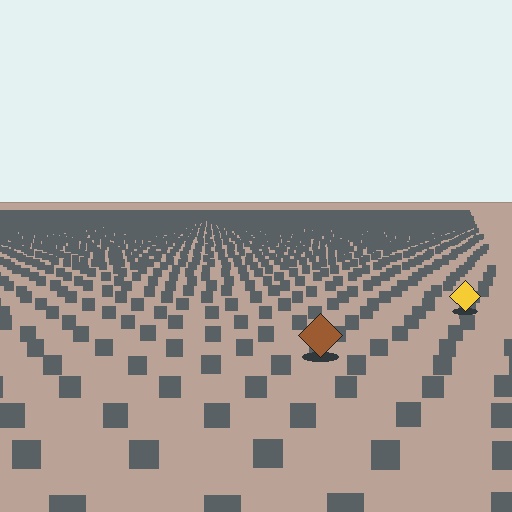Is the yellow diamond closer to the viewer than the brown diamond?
No. The brown diamond is closer — you can tell from the texture gradient: the ground texture is coarser near it.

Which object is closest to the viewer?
The brown diamond is closest. The texture marks near it are larger and more spread out.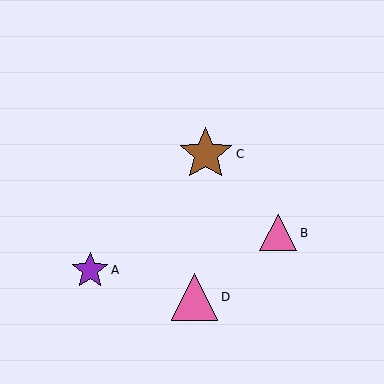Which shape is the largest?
The brown star (labeled C) is the largest.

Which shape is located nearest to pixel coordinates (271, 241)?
The pink triangle (labeled B) at (278, 233) is nearest to that location.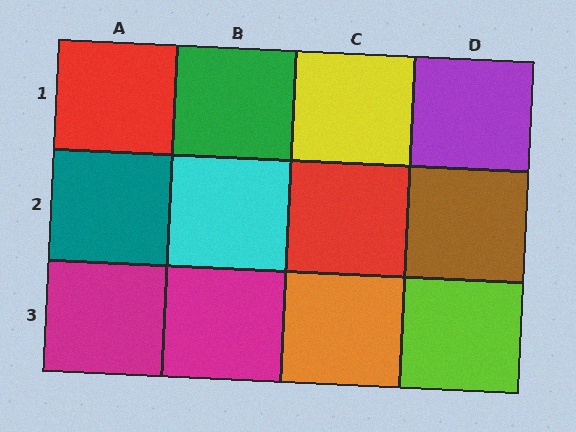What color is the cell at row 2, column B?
Cyan.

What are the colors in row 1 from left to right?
Red, green, yellow, purple.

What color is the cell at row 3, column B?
Magenta.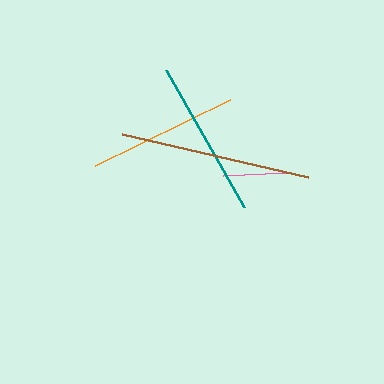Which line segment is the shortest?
The pink line is the shortest at approximately 64 pixels.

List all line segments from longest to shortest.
From longest to shortest: brown, teal, orange, pink.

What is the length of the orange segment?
The orange segment is approximately 150 pixels long.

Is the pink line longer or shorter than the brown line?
The brown line is longer than the pink line.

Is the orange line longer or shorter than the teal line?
The teal line is longer than the orange line.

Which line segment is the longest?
The brown line is the longest at approximately 191 pixels.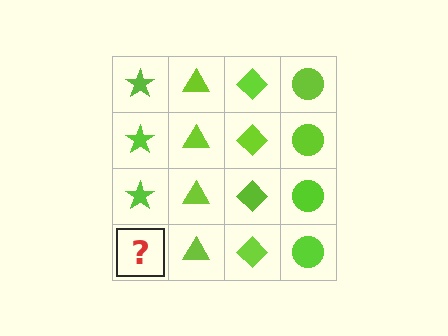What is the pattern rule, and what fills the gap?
The rule is that each column has a consistent shape. The gap should be filled with a lime star.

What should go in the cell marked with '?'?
The missing cell should contain a lime star.